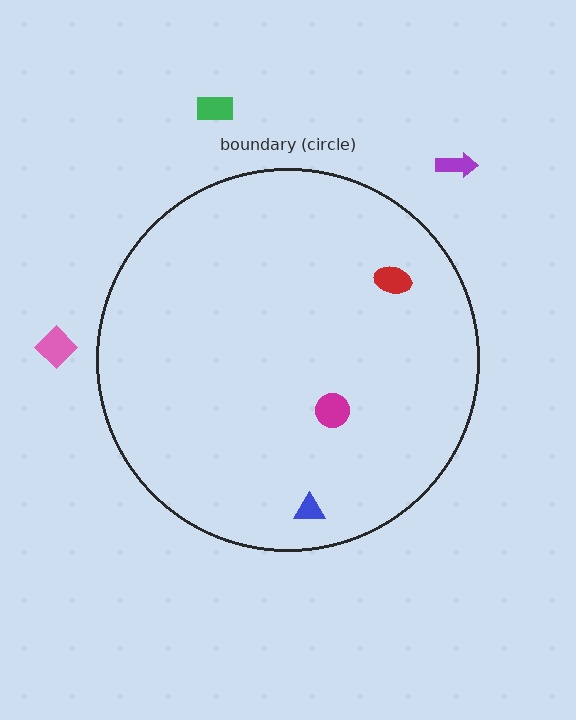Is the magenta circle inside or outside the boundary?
Inside.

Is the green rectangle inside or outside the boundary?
Outside.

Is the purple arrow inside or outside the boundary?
Outside.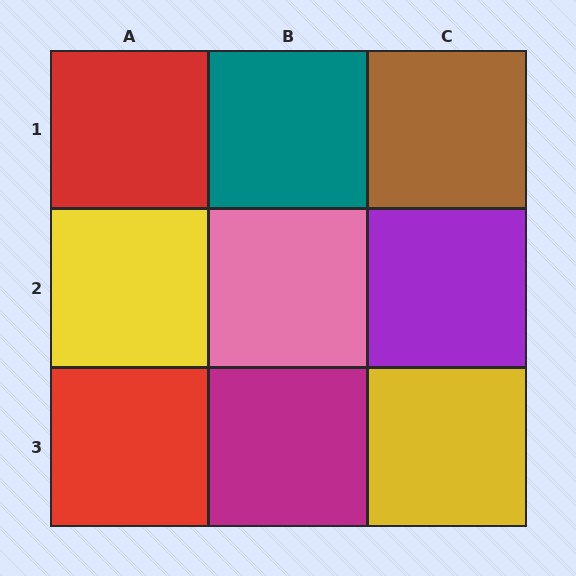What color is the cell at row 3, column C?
Yellow.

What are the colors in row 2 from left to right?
Yellow, pink, purple.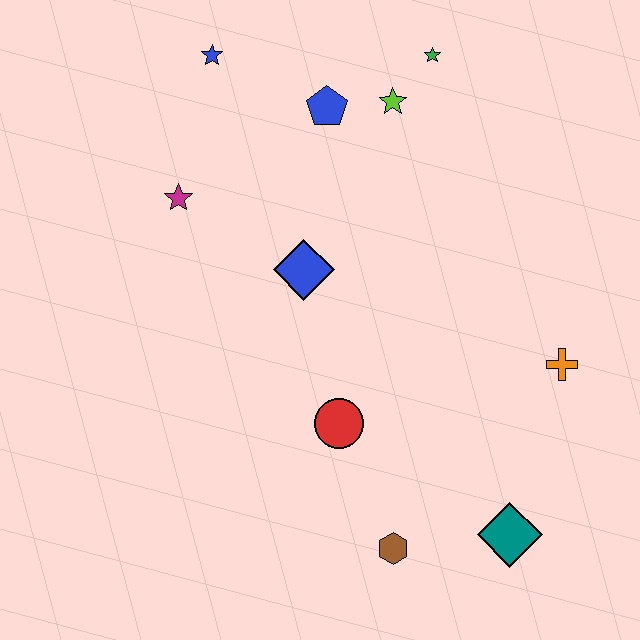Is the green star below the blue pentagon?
No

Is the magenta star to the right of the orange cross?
No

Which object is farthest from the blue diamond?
The teal diamond is farthest from the blue diamond.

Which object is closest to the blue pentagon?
The lime star is closest to the blue pentagon.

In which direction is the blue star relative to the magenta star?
The blue star is above the magenta star.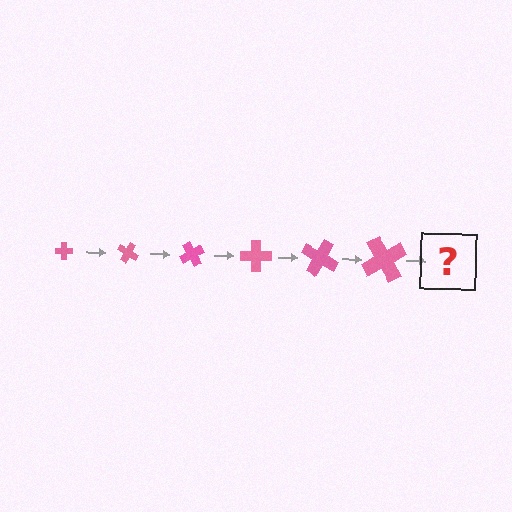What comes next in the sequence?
The next element should be a cross, larger than the previous one and rotated 180 degrees from the start.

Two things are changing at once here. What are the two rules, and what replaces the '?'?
The two rules are that the cross grows larger each step and it rotates 30 degrees each step. The '?' should be a cross, larger than the previous one and rotated 180 degrees from the start.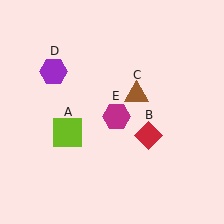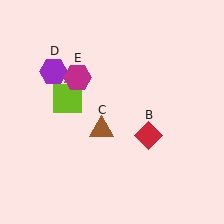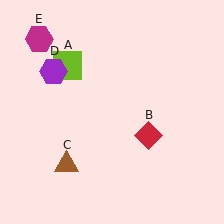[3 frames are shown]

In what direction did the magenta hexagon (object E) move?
The magenta hexagon (object E) moved up and to the left.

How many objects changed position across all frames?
3 objects changed position: lime square (object A), brown triangle (object C), magenta hexagon (object E).